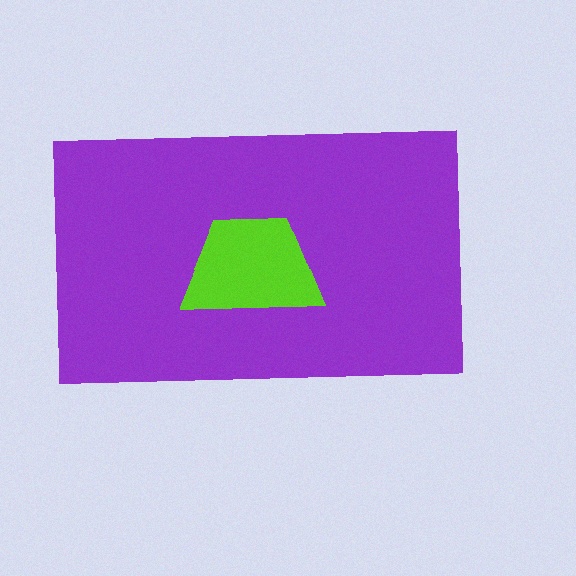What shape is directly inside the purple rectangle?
The lime trapezoid.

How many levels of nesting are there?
2.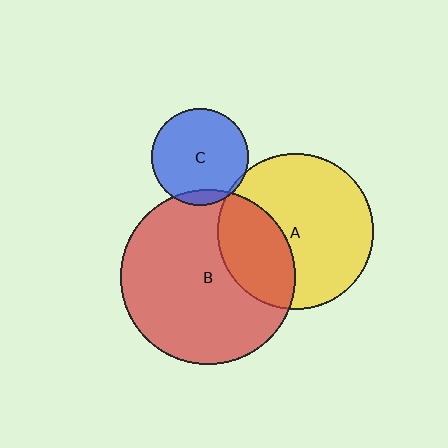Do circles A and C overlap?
Yes.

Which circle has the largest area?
Circle B (red).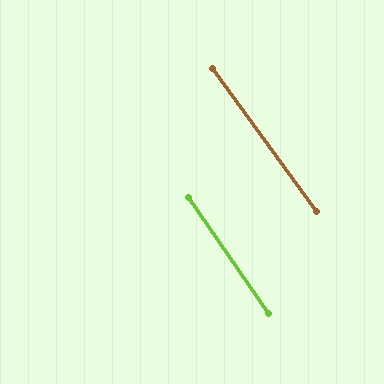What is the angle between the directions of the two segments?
Approximately 2 degrees.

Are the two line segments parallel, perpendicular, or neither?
Parallel — their directions differ by only 1.6°.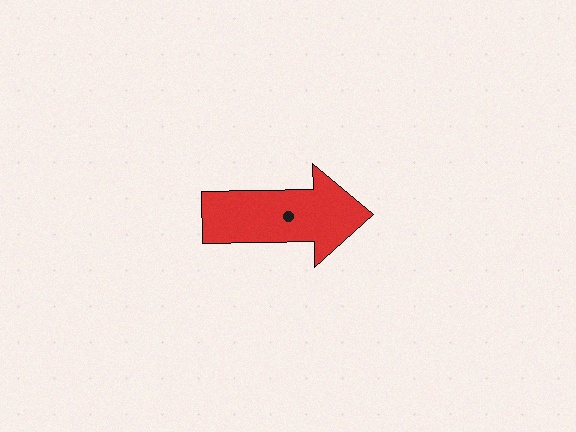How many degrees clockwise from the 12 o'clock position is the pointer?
Approximately 89 degrees.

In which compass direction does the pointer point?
East.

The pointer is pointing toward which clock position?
Roughly 3 o'clock.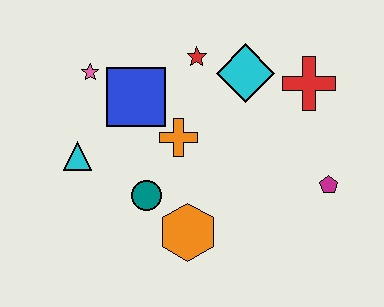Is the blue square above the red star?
No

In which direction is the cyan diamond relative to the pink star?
The cyan diamond is to the right of the pink star.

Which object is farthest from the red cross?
The cyan triangle is farthest from the red cross.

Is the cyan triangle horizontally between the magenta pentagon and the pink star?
No